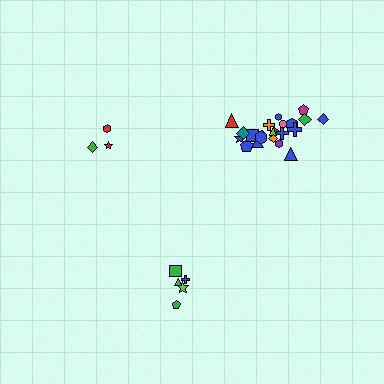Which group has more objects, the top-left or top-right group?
The top-right group.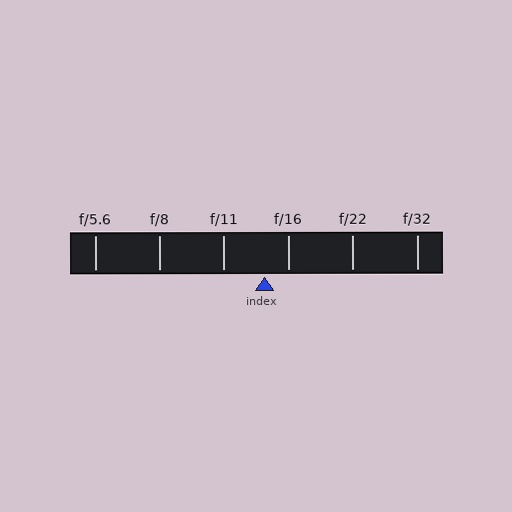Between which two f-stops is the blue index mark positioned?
The index mark is between f/11 and f/16.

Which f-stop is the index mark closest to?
The index mark is closest to f/16.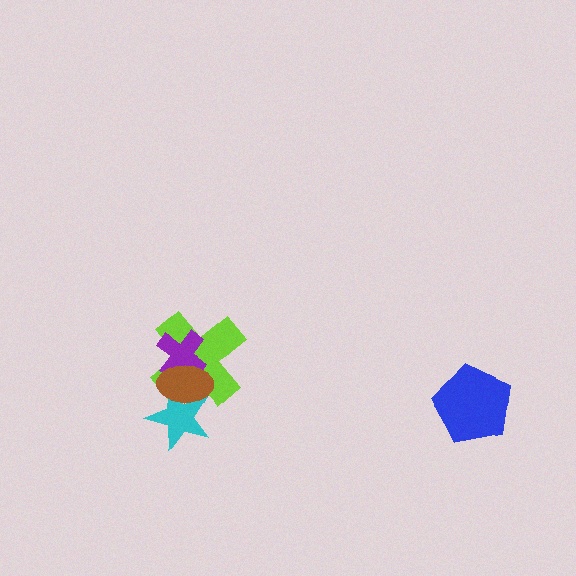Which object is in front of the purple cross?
The brown ellipse is in front of the purple cross.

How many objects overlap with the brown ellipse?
3 objects overlap with the brown ellipse.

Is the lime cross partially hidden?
Yes, it is partially covered by another shape.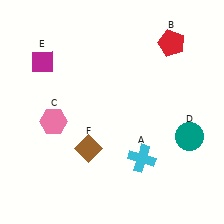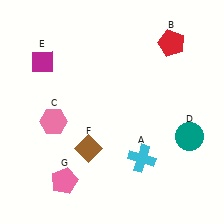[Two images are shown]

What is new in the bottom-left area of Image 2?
A pink pentagon (G) was added in the bottom-left area of Image 2.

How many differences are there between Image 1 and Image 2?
There is 1 difference between the two images.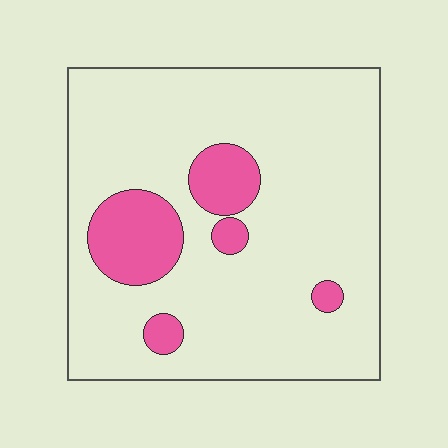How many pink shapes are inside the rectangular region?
5.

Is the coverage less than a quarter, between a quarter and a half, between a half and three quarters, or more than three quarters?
Less than a quarter.